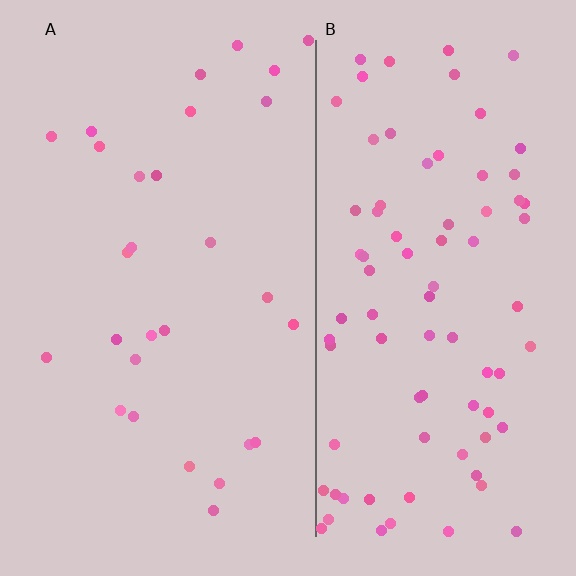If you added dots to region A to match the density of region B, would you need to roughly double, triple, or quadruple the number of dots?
Approximately triple.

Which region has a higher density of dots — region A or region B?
B (the right).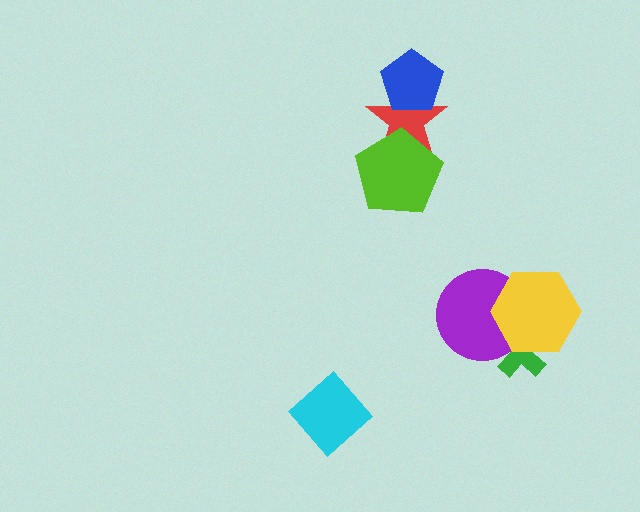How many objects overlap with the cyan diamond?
0 objects overlap with the cyan diamond.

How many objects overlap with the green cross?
2 objects overlap with the green cross.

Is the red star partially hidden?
Yes, it is partially covered by another shape.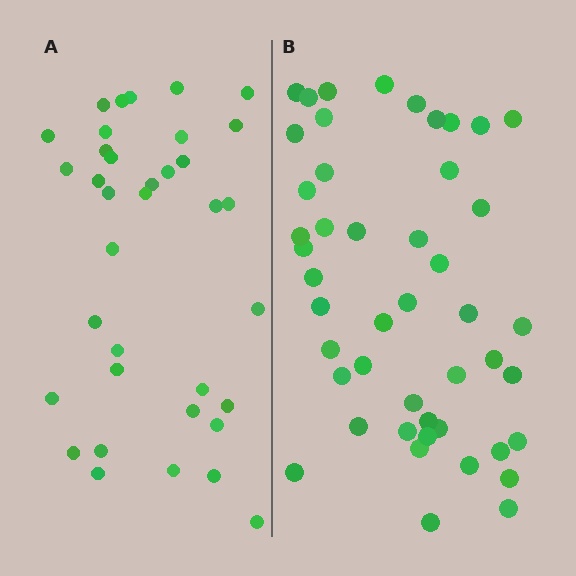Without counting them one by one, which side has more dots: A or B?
Region B (the right region) has more dots.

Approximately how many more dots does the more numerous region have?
Region B has roughly 12 or so more dots than region A.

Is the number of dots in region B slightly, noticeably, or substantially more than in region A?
Region B has noticeably more, but not dramatically so. The ratio is roughly 1.3 to 1.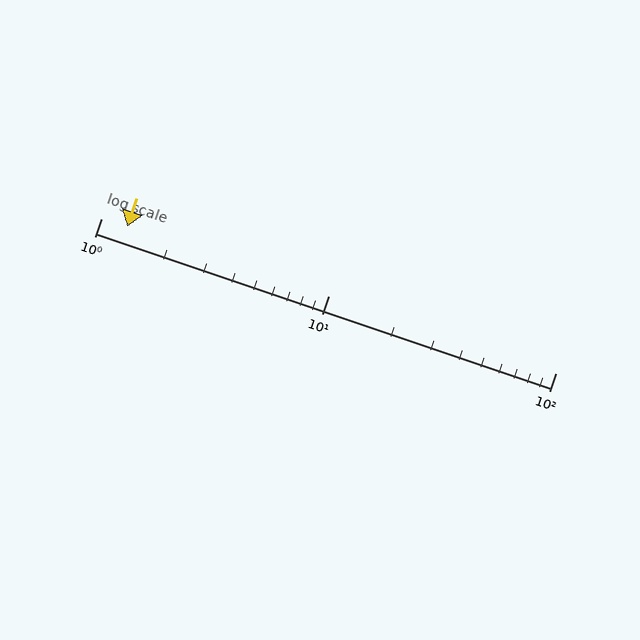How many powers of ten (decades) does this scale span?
The scale spans 2 decades, from 1 to 100.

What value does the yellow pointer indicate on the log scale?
The pointer indicates approximately 1.3.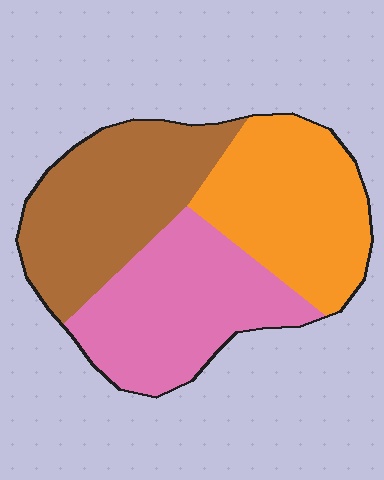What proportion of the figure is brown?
Brown covers around 35% of the figure.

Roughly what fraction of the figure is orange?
Orange takes up between a sixth and a third of the figure.